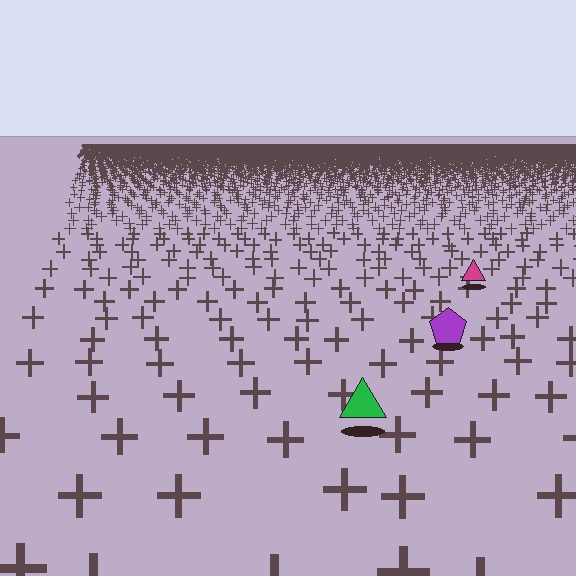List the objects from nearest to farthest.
From nearest to farthest: the green triangle, the purple pentagon, the magenta triangle.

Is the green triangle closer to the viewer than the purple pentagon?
Yes. The green triangle is closer — you can tell from the texture gradient: the ground texture is coarser near it.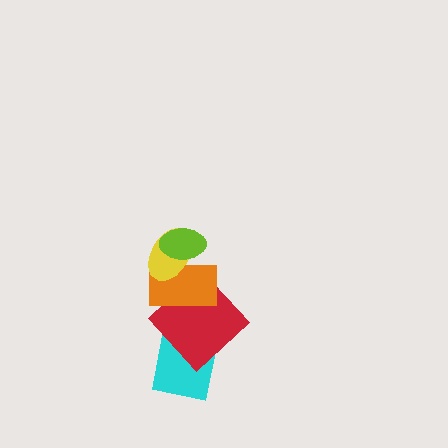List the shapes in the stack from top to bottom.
From top to bottom: the lime ellipse, the yellow ellipse, the orange rectangle, the red diamond, the cyan square.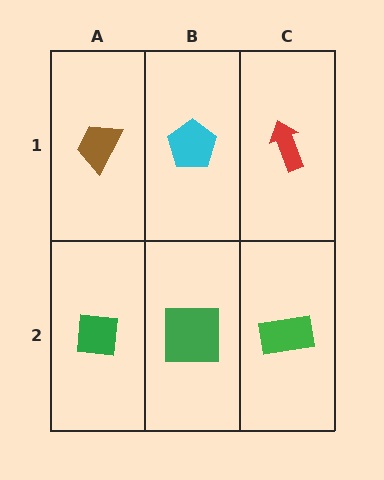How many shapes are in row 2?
3 shapes.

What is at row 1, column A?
A brown trapezoid.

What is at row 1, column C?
A red arrow.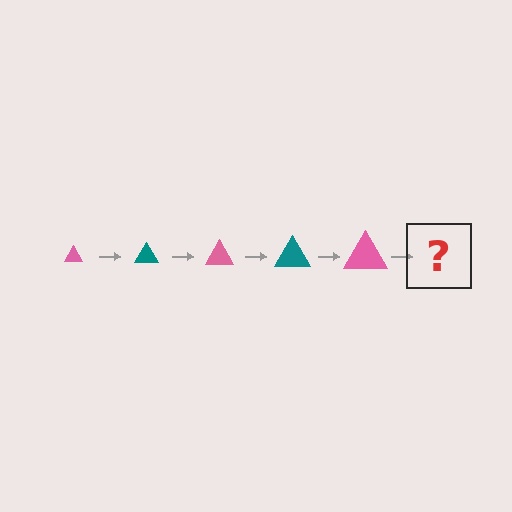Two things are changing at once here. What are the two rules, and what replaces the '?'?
The two rules are that the triangle grows larger each step and the color cycles through pink and teal. The '?' should be a teal triangle, larger than the previous one.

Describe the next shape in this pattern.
It should be a teal triangle, larger than the previous one.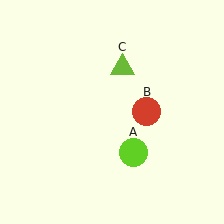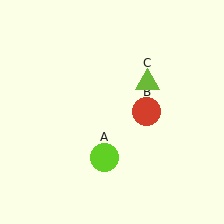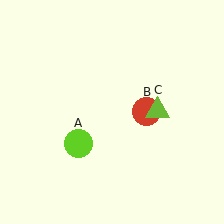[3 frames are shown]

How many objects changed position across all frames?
2 objects changed position: lime circle (object A), lime triangle (object C).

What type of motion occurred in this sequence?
The lime circle (object A), lime triangle (object C) rotated clockwise around the center of the scene.